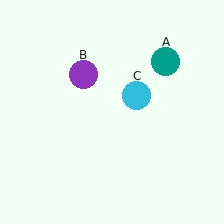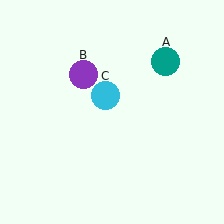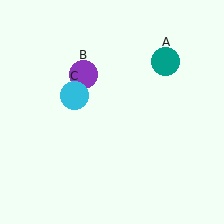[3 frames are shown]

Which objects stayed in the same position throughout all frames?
Teal circle (object A) and purple circle (object B) remained stationary.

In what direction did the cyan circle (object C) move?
The cyan circle (object C) moved left.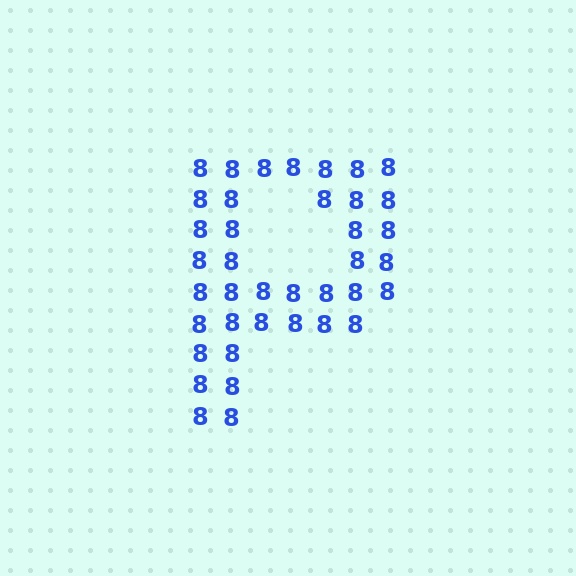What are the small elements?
The small elements are digit 8's.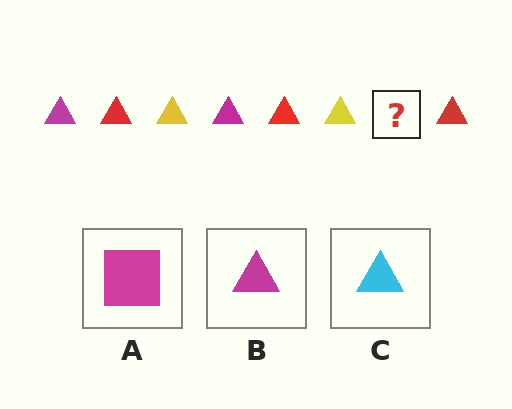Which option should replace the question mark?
Option B.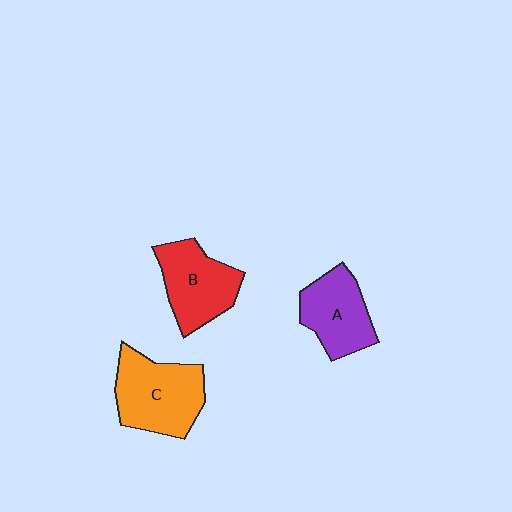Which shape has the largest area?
Shape C (orange).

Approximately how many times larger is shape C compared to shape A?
Approximately 1.3 times.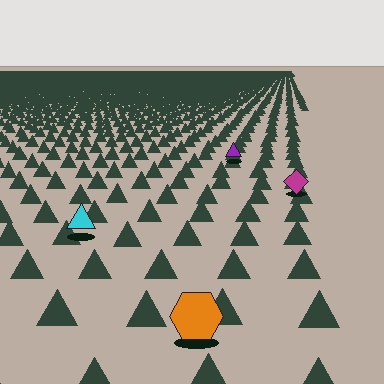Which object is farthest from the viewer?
The purple triangle is farthest from the viewer. It appears smaller and the ground texture around it is denser.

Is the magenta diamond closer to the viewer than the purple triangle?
Yes. The magenta diamond is closer — you can tell from the texture gradient: the ground texture is coarser near it.